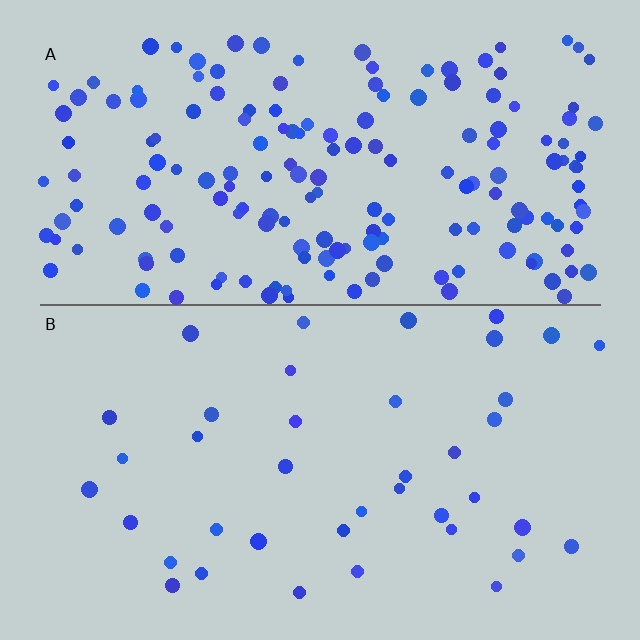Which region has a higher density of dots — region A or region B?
A (the top).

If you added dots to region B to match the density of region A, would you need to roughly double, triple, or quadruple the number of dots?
Approximately quadruple.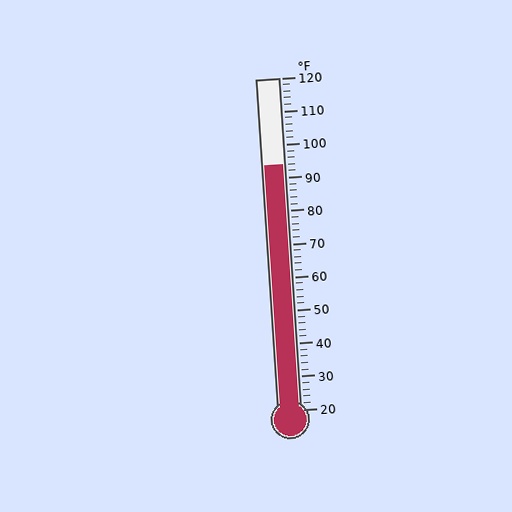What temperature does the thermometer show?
The thermometer shows approximately 94°F.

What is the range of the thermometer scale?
The thermometer scale ranges from 20°F to 120°F.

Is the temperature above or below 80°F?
The temperature is above 80°F.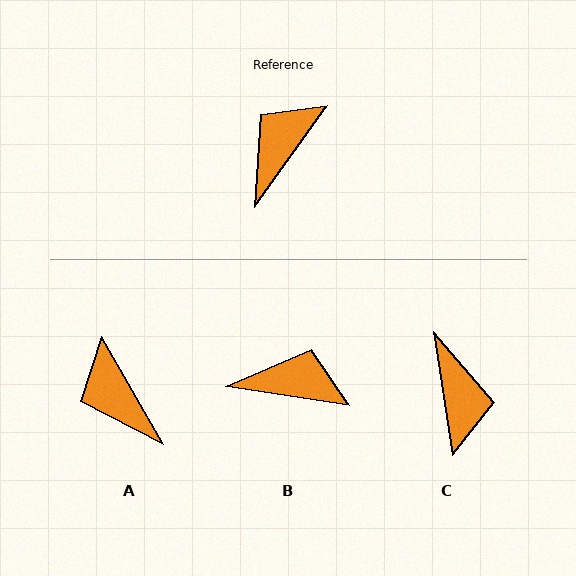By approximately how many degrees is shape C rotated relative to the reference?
Approximately 136 degrees clockwise.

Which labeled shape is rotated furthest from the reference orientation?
C, about 136 degrees away.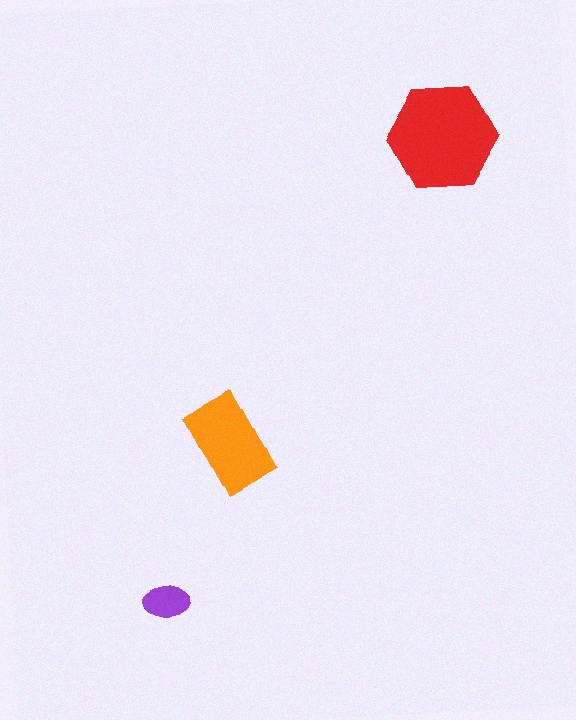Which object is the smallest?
The purple ellipse.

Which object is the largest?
The red hexagon.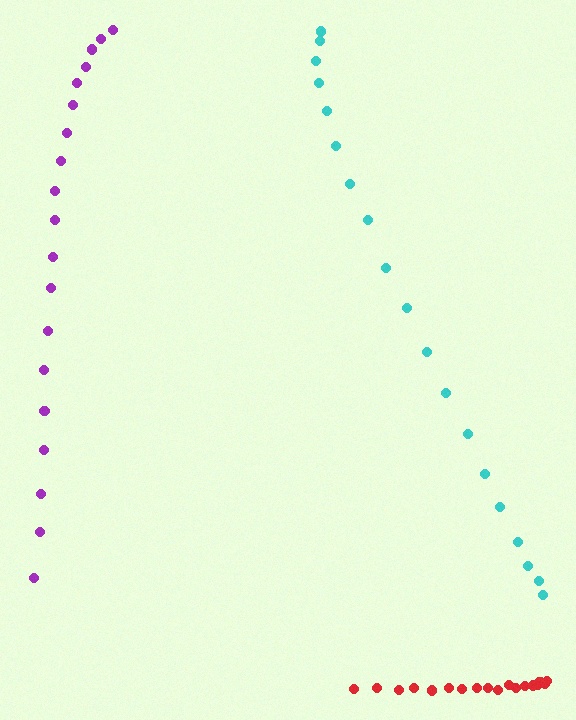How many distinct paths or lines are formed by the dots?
There are 3 distinct paths.